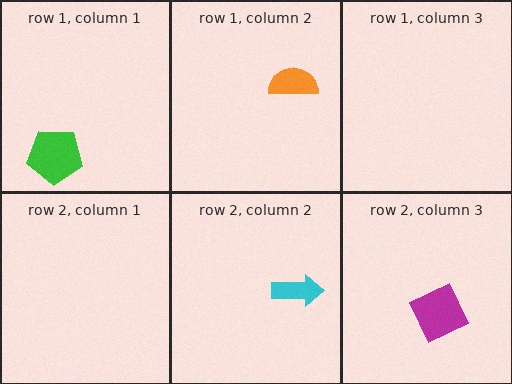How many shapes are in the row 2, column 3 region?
1.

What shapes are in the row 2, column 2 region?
The cyan arrow.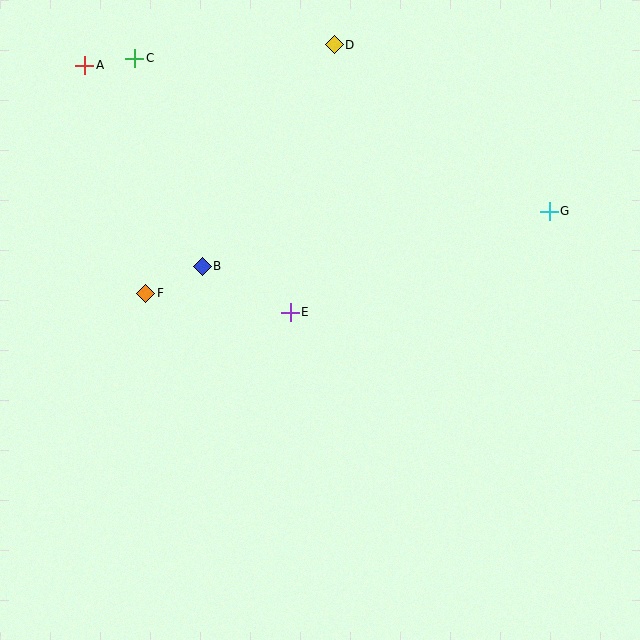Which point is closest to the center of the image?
Point E at (290, 312) is closest to the center.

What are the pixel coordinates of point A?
Point A is at (85, 65).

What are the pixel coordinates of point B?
Point B is at (202, 266).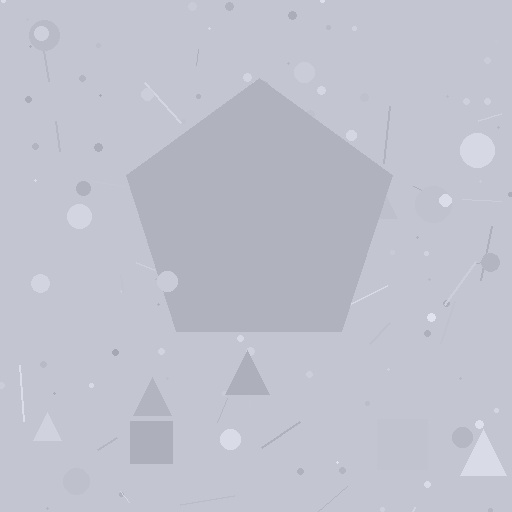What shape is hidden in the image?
A pentagon is hidden in the image.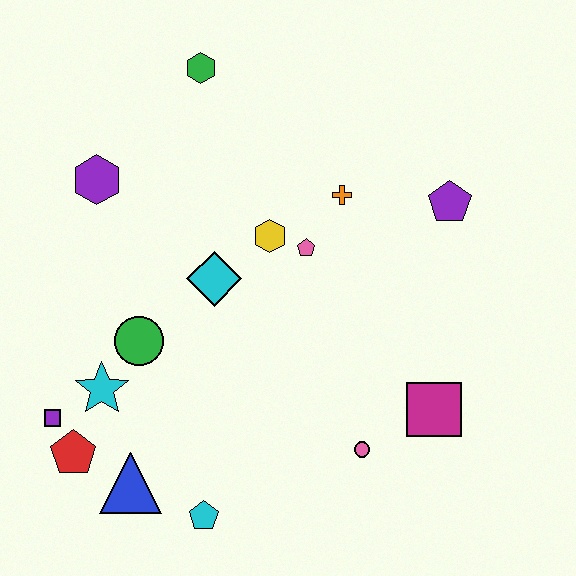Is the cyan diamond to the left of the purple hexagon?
No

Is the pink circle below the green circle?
Yes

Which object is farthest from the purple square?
The purple pentagon is farthest from the purple square.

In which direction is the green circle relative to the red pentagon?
The green circle is above the red pentagon.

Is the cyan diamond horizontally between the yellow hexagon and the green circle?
Yes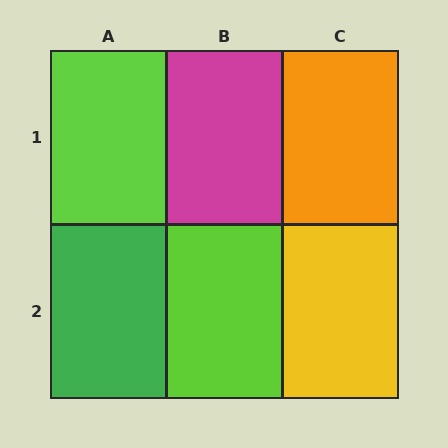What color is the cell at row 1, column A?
Lime.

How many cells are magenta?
1 cell is magenta.